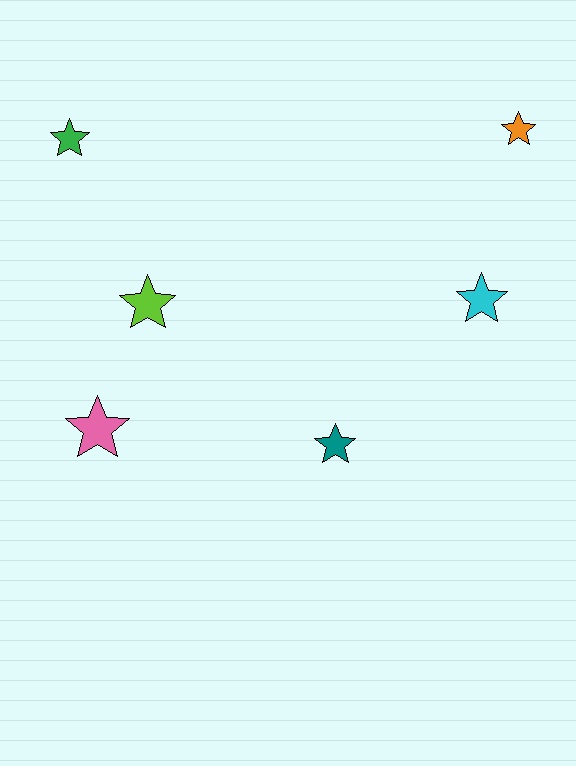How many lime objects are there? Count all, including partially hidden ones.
There is 1 lime object.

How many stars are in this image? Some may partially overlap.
There are 6 stars.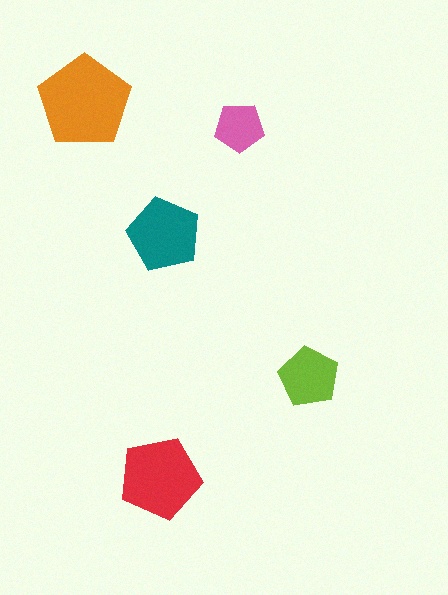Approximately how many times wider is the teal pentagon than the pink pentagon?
About 1.5 times wider.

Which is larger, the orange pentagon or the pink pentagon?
The orange one.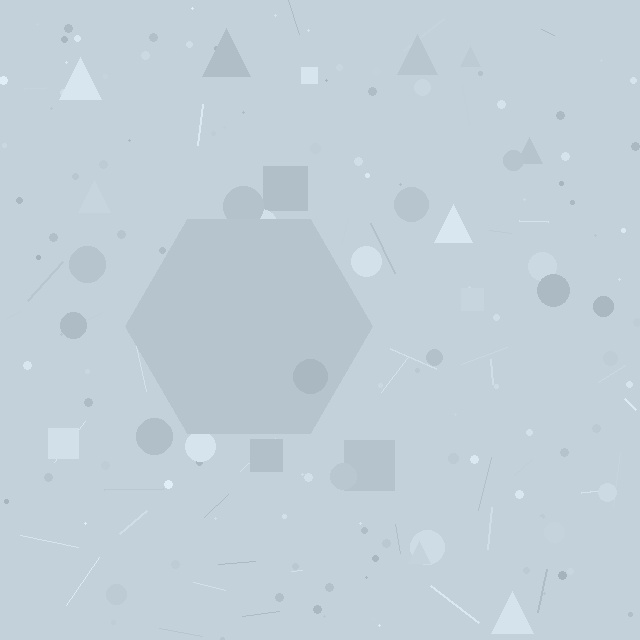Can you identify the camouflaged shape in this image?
The camouflaged shape is a hexagon.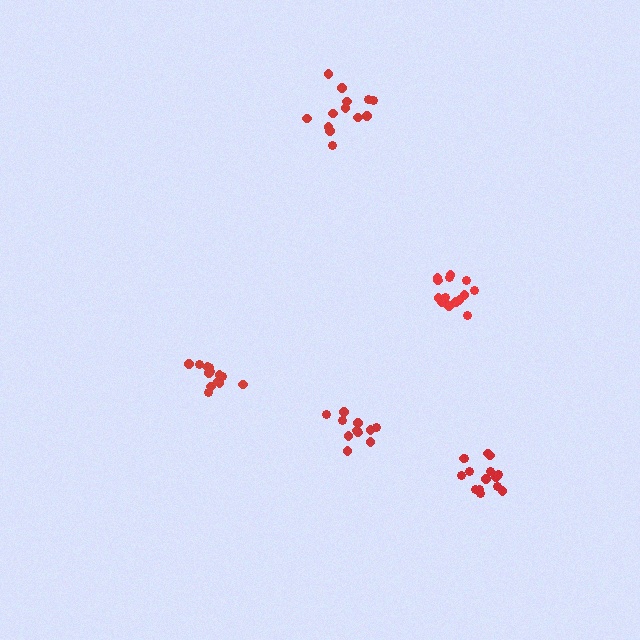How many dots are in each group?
Group 1: 16 dots, Group 2: 13 dots, Group 3: 13 dots, Group 4: 11 dots, Group 5: 15 dots (68 total).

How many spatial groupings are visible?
There are 5 spatial groupings.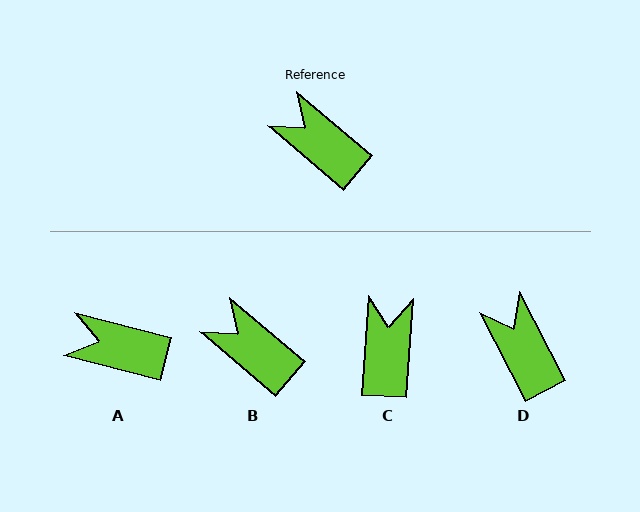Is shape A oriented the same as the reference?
No, it is off by about 26 degrees.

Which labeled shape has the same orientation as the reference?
B.